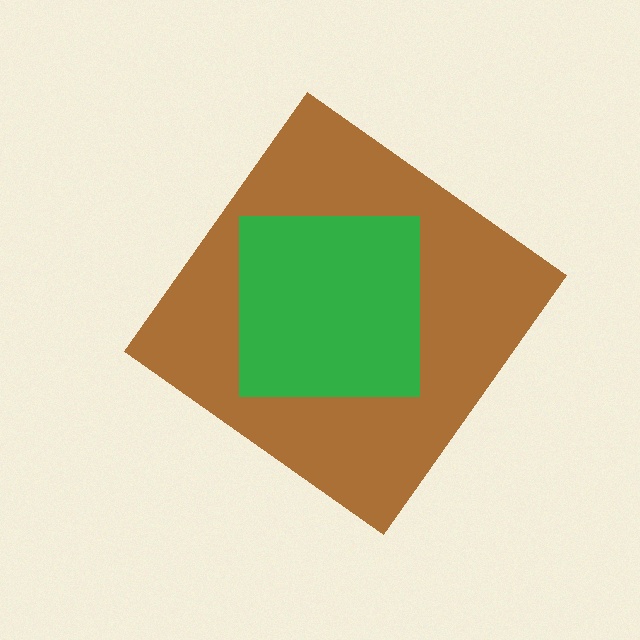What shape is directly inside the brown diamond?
The green square.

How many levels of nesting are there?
2.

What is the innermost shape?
The green square.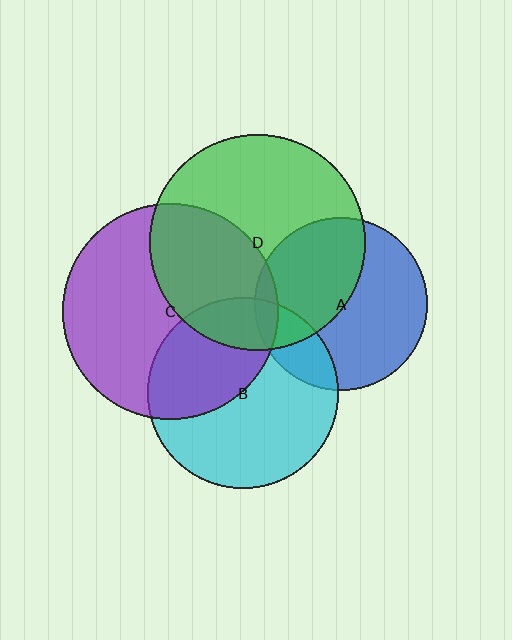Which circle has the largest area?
Circle C (purple).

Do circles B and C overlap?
Yes.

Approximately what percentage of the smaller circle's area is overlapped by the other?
Approximately 40%.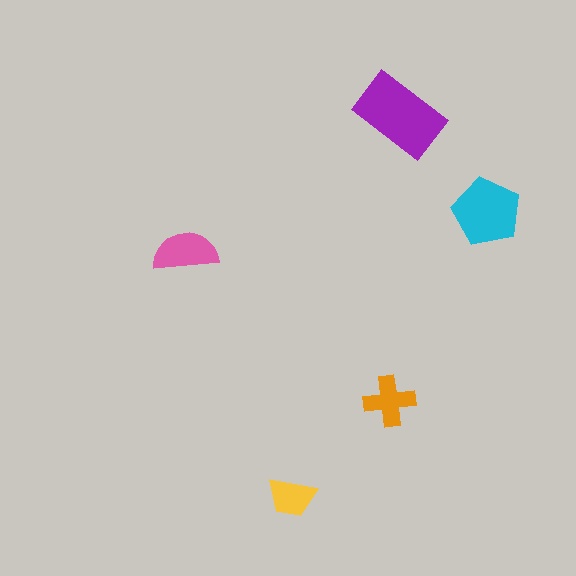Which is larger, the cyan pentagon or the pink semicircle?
The cyan pentagon.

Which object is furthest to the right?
The cyan pentagon is rightmost.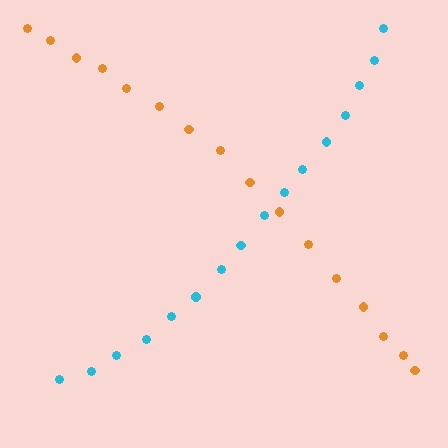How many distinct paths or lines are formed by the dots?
There are 2 distinct paths.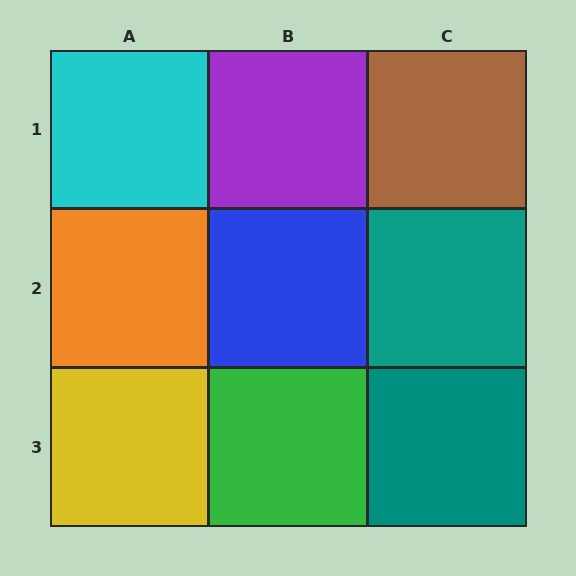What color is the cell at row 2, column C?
Teal.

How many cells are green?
1 cell is green.